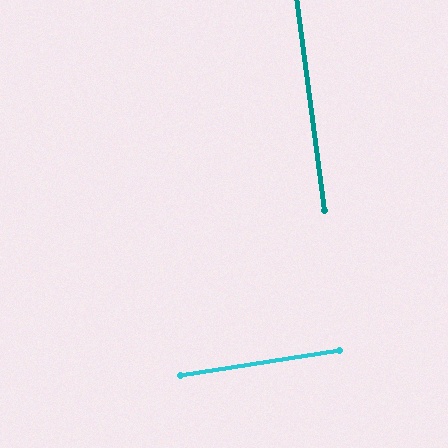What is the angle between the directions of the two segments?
Approximately 89 degrees.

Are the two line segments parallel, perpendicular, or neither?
Perpendicular — they meet at approximately 89°.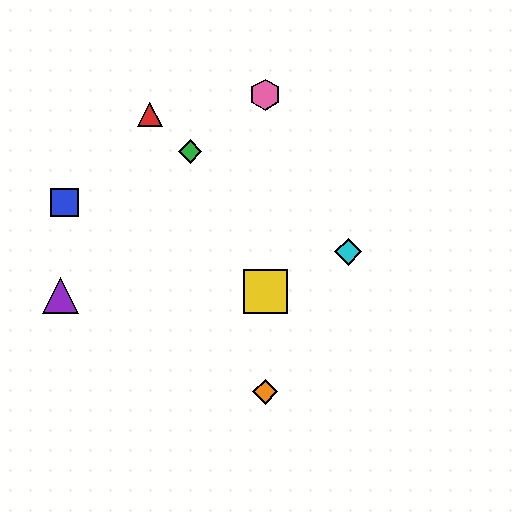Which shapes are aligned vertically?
The yellow square, the orange diamond, the pink hexagon are aligned vertically.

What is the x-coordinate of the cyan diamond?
The cyan diamond is at x≈348.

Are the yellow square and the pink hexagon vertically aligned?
Yes, both are at x≈265.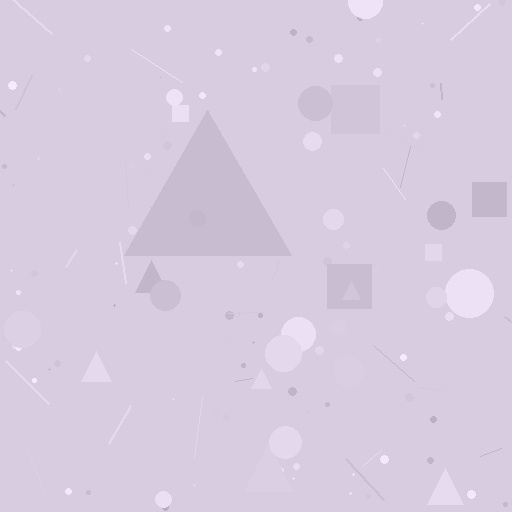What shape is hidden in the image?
A triangle is hidden in the image.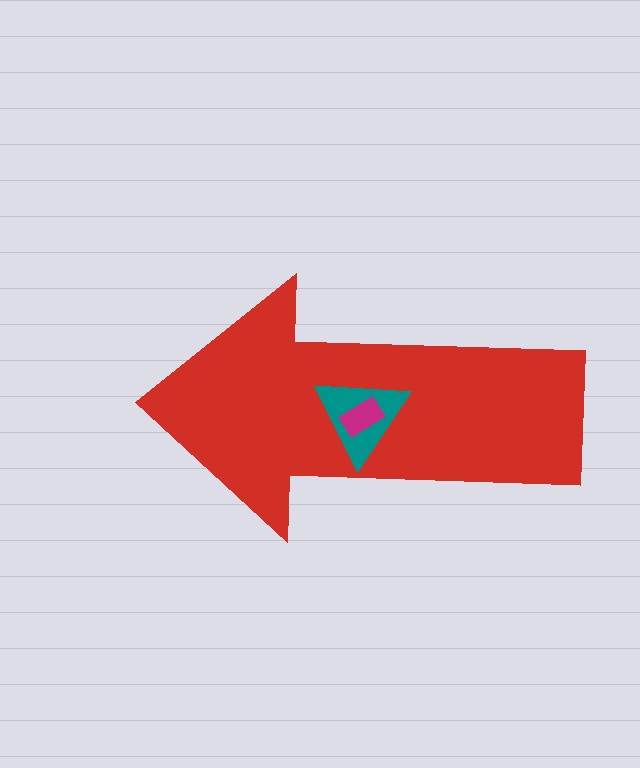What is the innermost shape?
The magenta rectangle.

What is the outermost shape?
The red arrow.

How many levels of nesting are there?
3.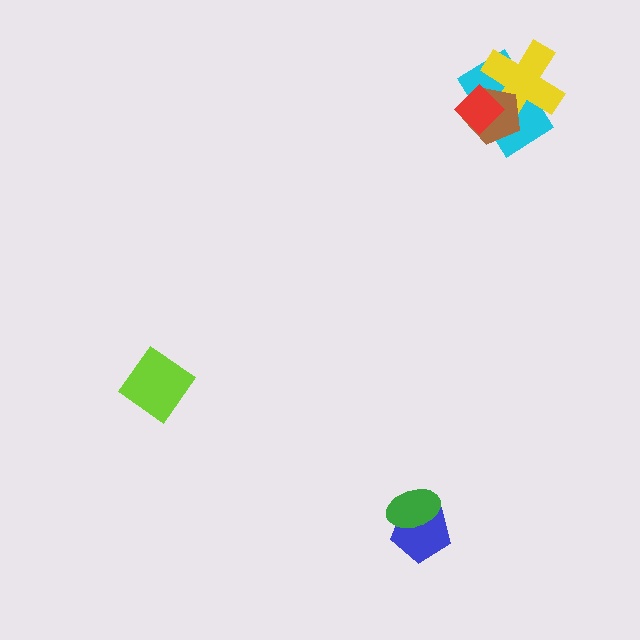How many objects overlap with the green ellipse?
1 object overlaps with the green ellipse.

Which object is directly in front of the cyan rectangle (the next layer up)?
The yellow cross is directly in front of the cyan rectangle.